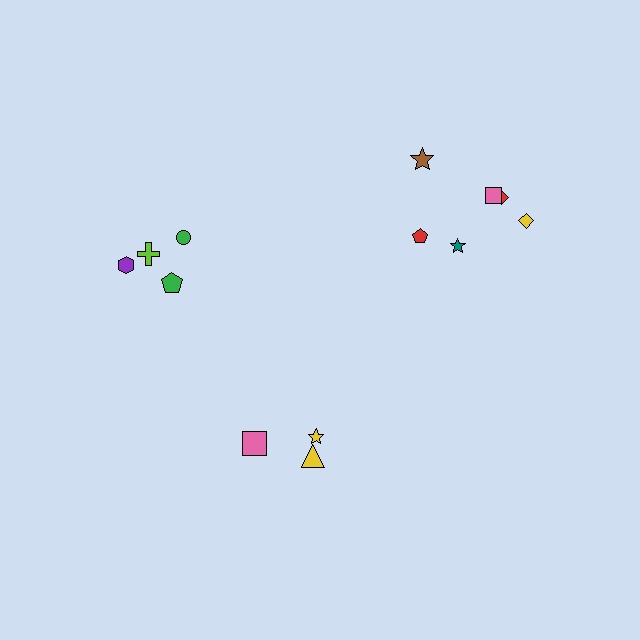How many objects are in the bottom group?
There are 3 objects.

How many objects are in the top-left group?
There are 4 objects.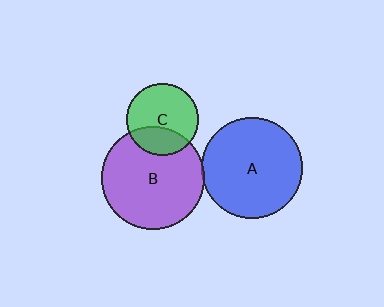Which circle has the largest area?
Circle B (purple).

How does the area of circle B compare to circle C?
Approximately 2.1 times.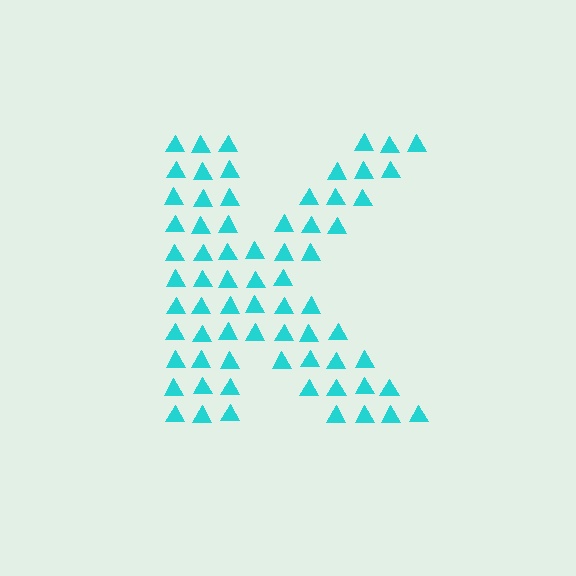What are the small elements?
The small elements are triangles.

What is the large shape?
The large shape is the letter K.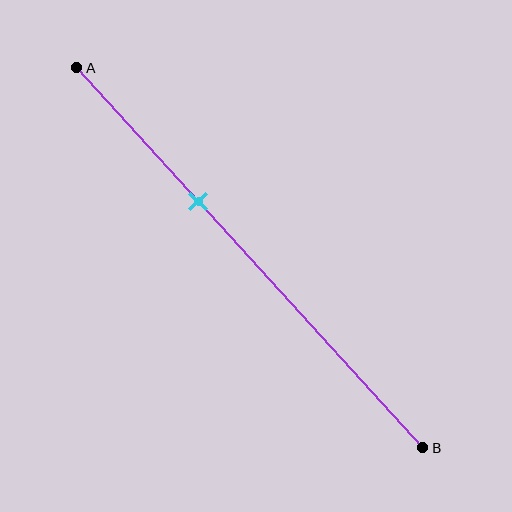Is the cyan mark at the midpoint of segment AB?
No, the mark is at about 35% from A, not at the 50% midpoint.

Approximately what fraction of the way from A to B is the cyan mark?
The cyan mark is approximately 35% of the way from A to B.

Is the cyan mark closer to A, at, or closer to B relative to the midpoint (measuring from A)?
The cyan mark is closer to point A than the midpoint of segment AB.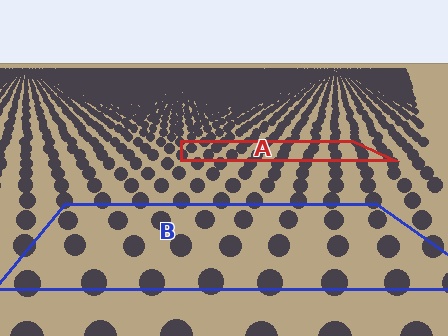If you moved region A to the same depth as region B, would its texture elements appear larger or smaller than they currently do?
They would appear larger. At a closer depth, the same texture elements are projected at a bigger on-screen size.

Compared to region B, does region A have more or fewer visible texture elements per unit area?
Region A has more texture elements per unit area — they are packed more densely because it is farther away.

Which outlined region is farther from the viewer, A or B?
Region A is farther from the viewer — the texture elements inside it appear smaller and more densely packed.